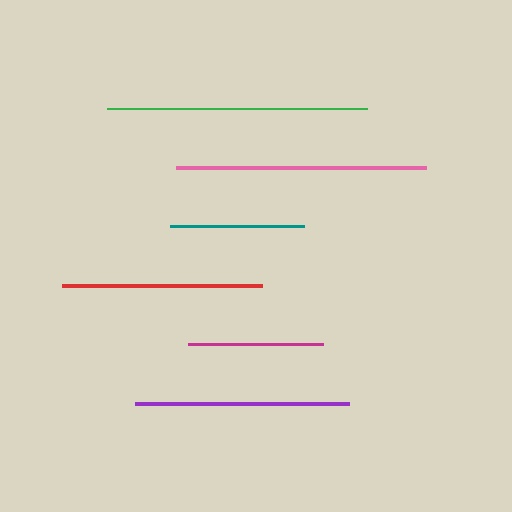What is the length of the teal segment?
The teal segment is approximately 134 pixels long.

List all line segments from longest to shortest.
From longest to shortest: green, pink, purple, red, teal, magenta.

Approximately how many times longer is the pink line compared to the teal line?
The pink line is approximately 1.9 times the length of the teal line.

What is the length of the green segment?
The green segment is approximately 259 pixels long.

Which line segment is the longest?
The green line is the longest at approximately 259 pixels.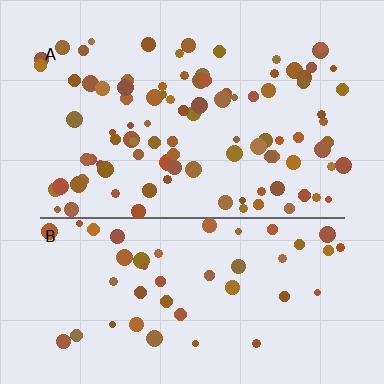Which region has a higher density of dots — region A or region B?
A (the top).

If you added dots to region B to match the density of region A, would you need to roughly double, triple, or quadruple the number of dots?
Approximately double.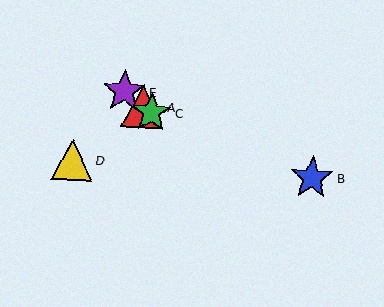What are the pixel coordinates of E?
Object E is at (124, 91).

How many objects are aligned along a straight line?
3 objects (A, C, E) are aligned along a straight line.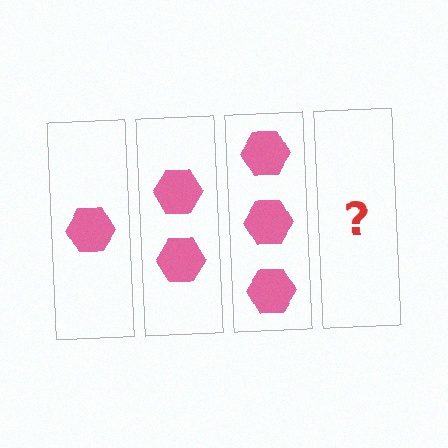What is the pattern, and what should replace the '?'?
The pattern is that each step adds one more hexagon. The '?' should be 4 hexagons.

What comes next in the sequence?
The next element should be 4 hexagons.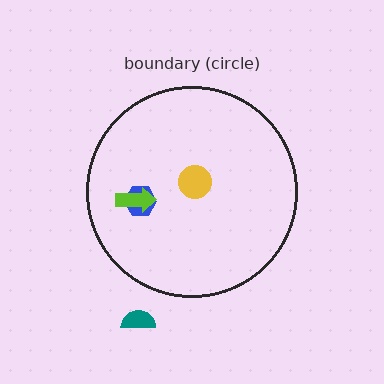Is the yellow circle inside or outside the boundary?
Inside.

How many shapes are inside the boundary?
3 inside, 1 outside.